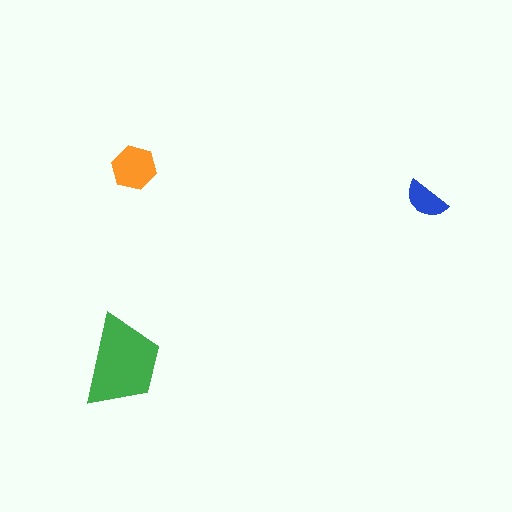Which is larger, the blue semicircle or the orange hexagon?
The orange hexagon.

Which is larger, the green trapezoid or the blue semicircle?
The green trapezoid.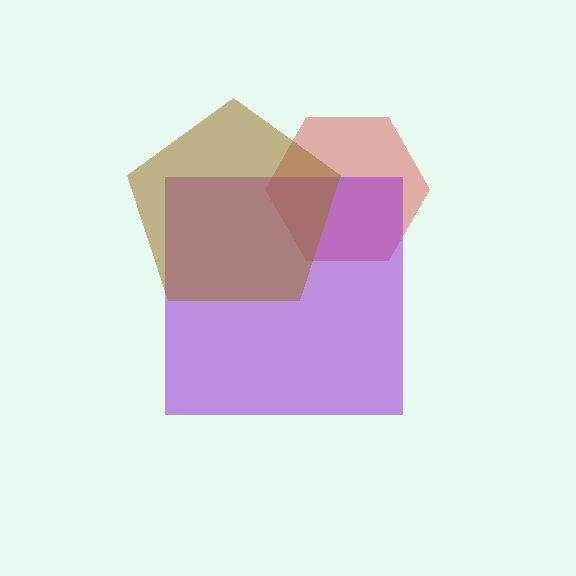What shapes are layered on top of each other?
The layered shapes are: a red hexagon, a purple square, a brown pentagon.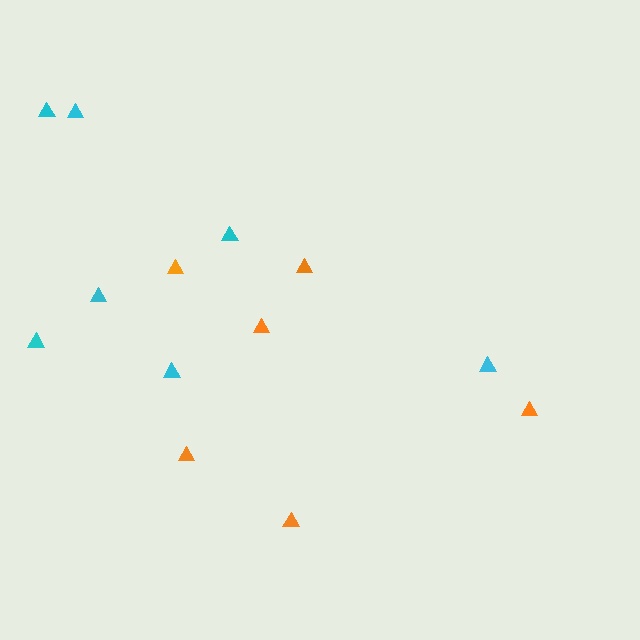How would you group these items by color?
There are 2 groups: one group of cyan triangles (7) and one group of orange triangles (6).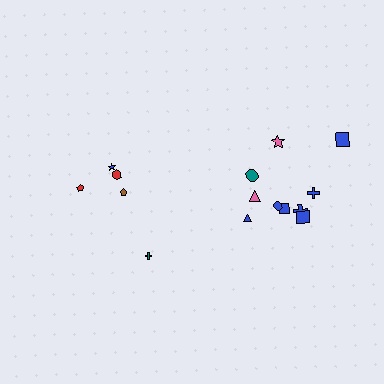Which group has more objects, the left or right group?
The right group.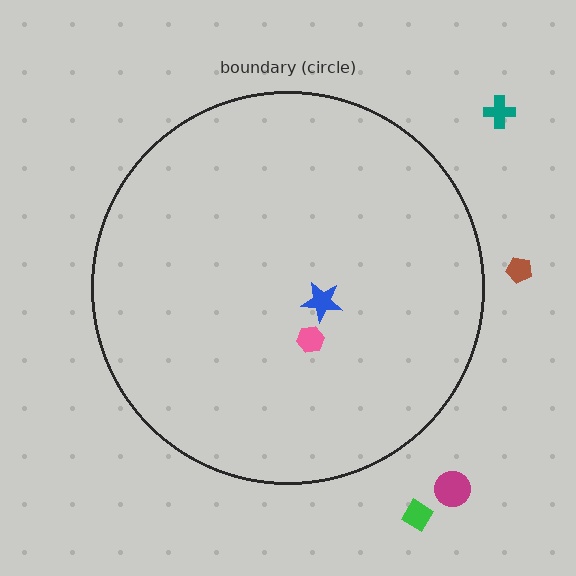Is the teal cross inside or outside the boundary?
Outside.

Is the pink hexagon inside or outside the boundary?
Inside.